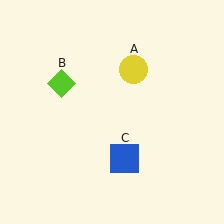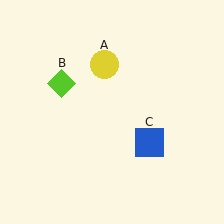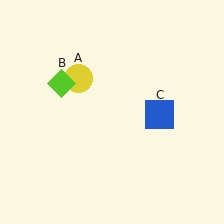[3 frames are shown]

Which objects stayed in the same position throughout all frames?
Lime diamond (object B) remained stationary.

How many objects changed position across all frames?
2 objects changed position: yellow circle (object A), blue square (object C).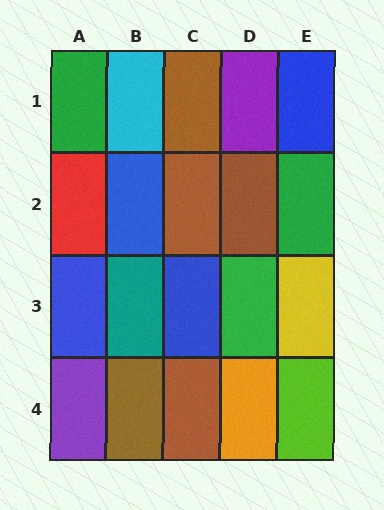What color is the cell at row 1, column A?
Green.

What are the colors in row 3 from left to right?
Blue, teal, blue, green, yellow.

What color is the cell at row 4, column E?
Lime.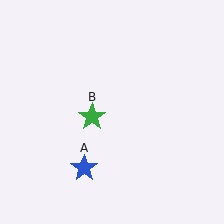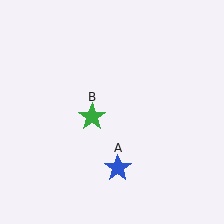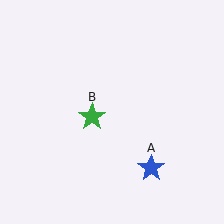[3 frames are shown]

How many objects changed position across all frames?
1 object changed position: blue star (object A).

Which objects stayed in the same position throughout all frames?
Green star (object B) remained stationary.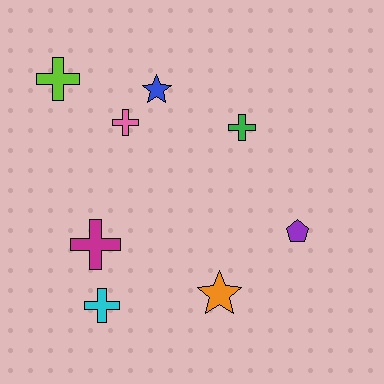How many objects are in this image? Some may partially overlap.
There are 8 objects.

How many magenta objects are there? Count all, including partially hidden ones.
There is 1 magenta object.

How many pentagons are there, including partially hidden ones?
There is 1 pentagon.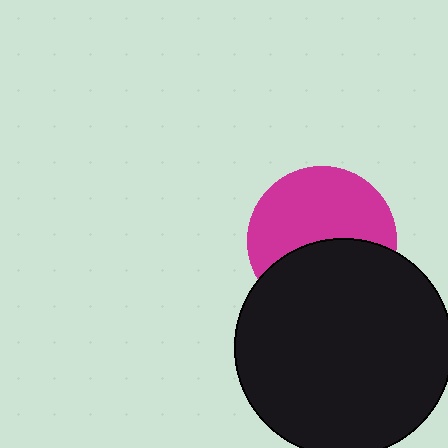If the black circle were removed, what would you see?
You would see the complete magenta circle.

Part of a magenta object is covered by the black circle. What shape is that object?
It is a circle.